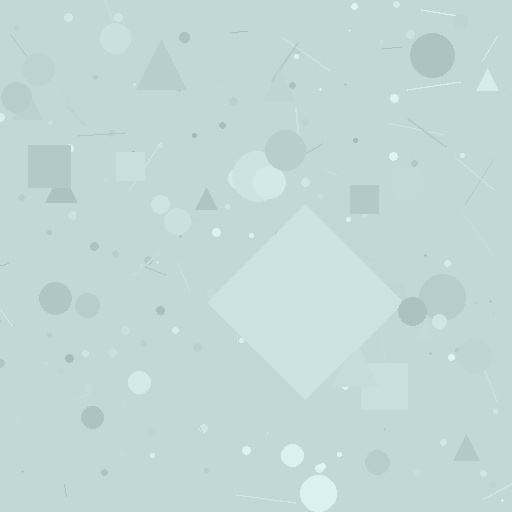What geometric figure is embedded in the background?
A diamond is embedded in the background.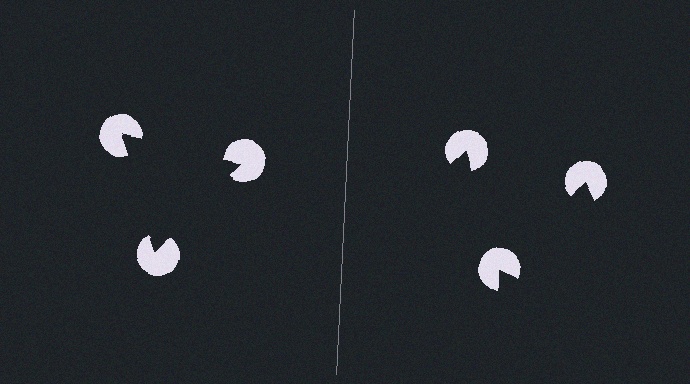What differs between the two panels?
The pac-man discs are positioned identically on both sides; only the wedge orientations differ. On the left they align to a triangle; on the right they are misaligned.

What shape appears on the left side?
An illusory triangle.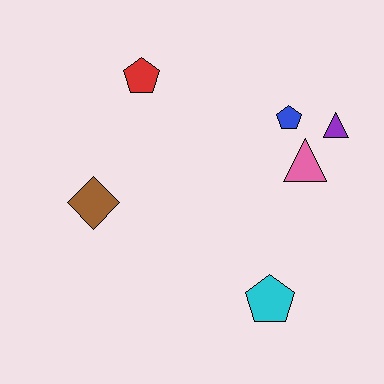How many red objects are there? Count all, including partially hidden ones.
There is 1 red object.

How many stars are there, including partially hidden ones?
There are no stars.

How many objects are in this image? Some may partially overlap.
There are 6 objects.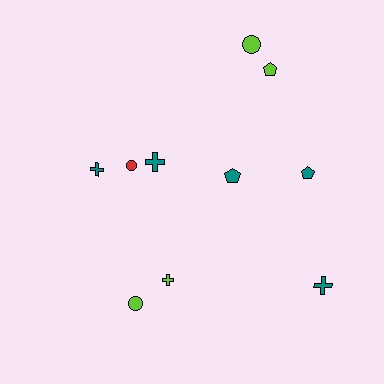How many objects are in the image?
There are 10 objects.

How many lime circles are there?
There are 2 lime circles.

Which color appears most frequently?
Teal, with 5 objects.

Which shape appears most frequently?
Cross, with 4 objects.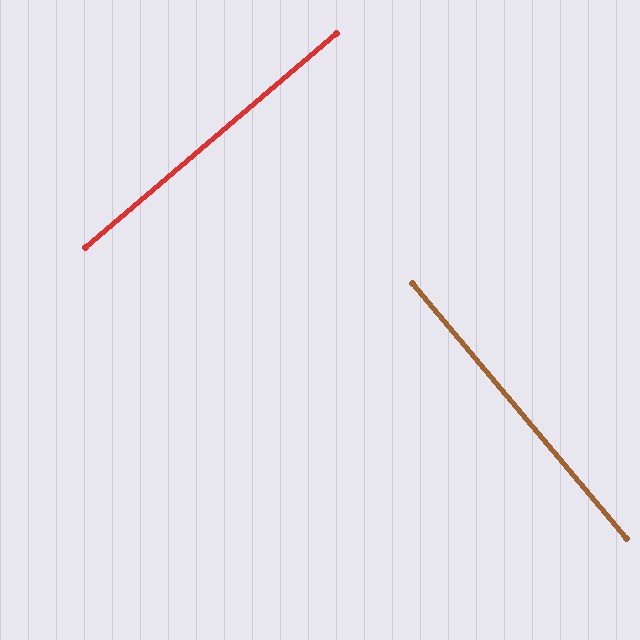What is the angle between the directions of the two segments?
Approximately 90 degrees.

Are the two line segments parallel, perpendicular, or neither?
Perpendicular — they meet at approximately 90°.